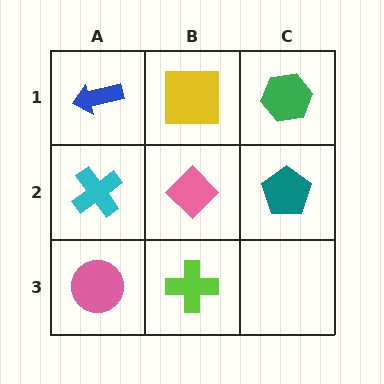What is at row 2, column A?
A cyan cross.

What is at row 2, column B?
A pink diamond.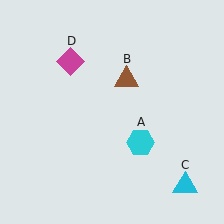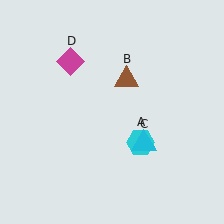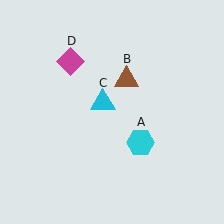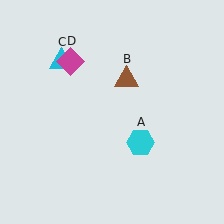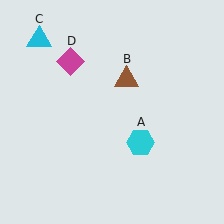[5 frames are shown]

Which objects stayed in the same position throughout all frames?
Cyan hexagon (object A) and brown triangle (object B) and magenta diamond (object D) remained stationary.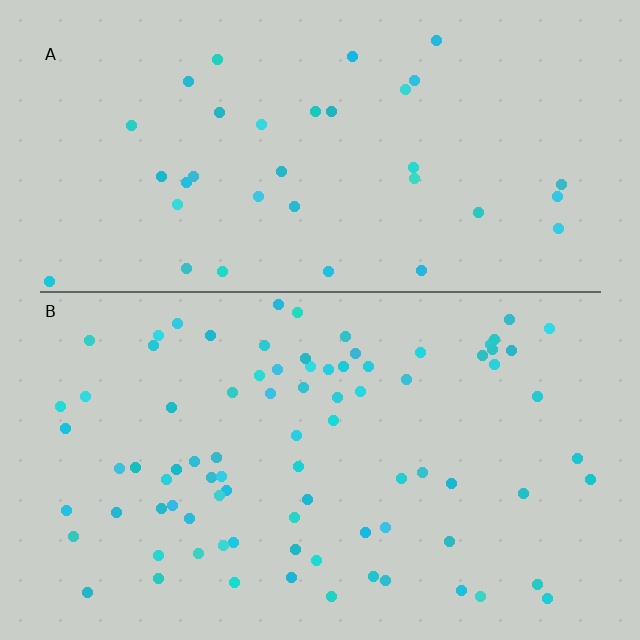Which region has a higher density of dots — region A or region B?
B (the bottom).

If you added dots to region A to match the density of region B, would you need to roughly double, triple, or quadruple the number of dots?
Approximately double.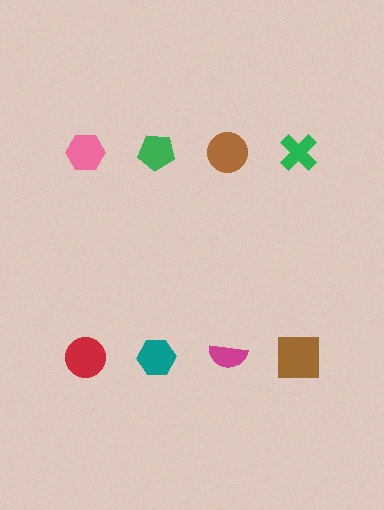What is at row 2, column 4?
A brown square.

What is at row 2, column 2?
A teal hexagon.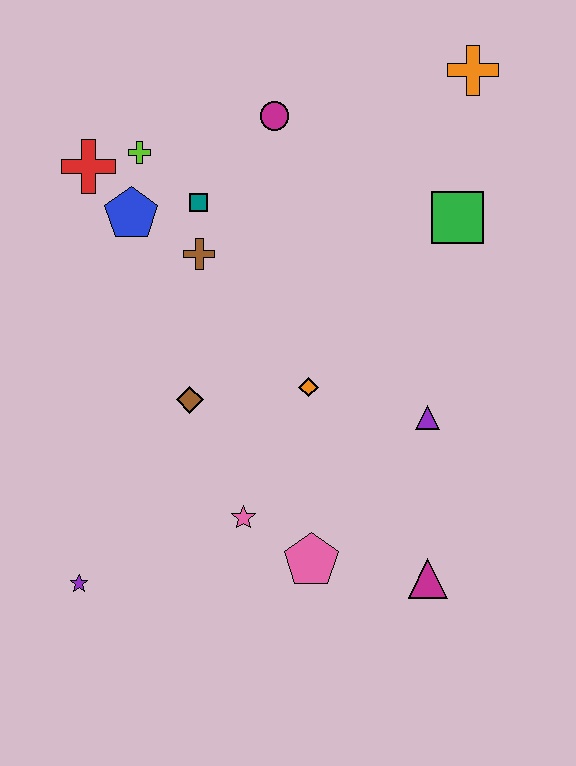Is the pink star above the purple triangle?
No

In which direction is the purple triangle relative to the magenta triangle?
The purple triangle is above the magenta triangle.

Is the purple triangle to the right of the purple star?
Yes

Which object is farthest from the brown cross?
The magenta triangle is farthest from the brown cross.